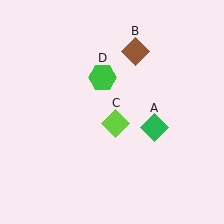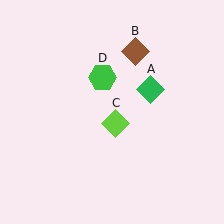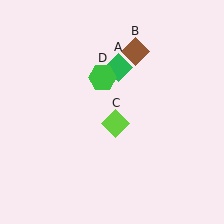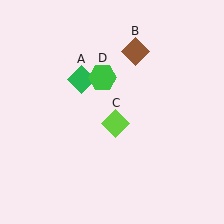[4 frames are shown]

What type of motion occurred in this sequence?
The green diamond (object A) rotated counterclockwise around the center of the scene.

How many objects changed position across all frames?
1 object changed position: green diamond (object A).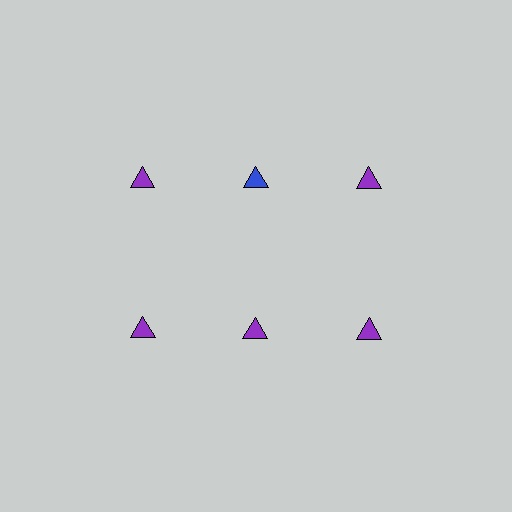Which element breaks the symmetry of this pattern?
The blue triangle in the top row, second from left column breaks the symmetry. All other shapes are purple triangles.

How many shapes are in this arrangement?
There are 6 shapes arranged in a grid pattern.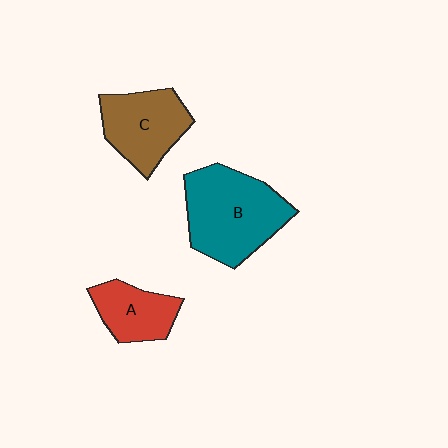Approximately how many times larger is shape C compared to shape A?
Approximately 1.4 times.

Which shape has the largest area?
Shape B (teal).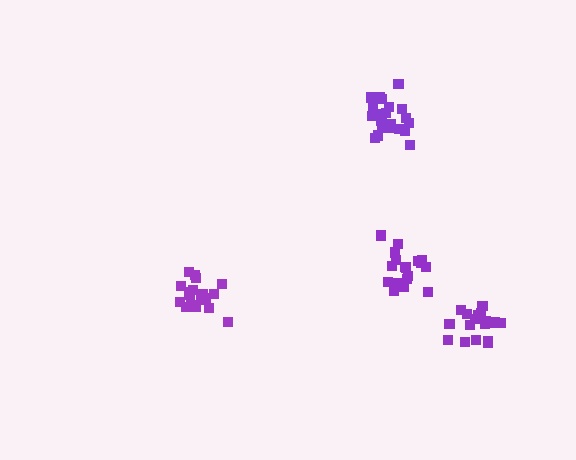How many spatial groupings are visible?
There are 4 spatial groupings.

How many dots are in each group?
Group 1: 18 dots, Group 2: 19 dots, Group 3: 21 dots, Group 4: 18 dots (76 total).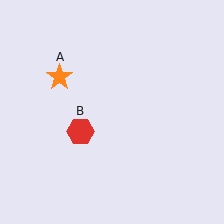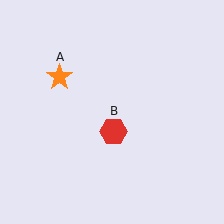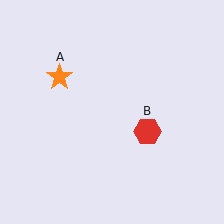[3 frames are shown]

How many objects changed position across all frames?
1 object changed position: red hexagon (object B).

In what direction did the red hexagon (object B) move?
The red hexagon (object B) moved right.